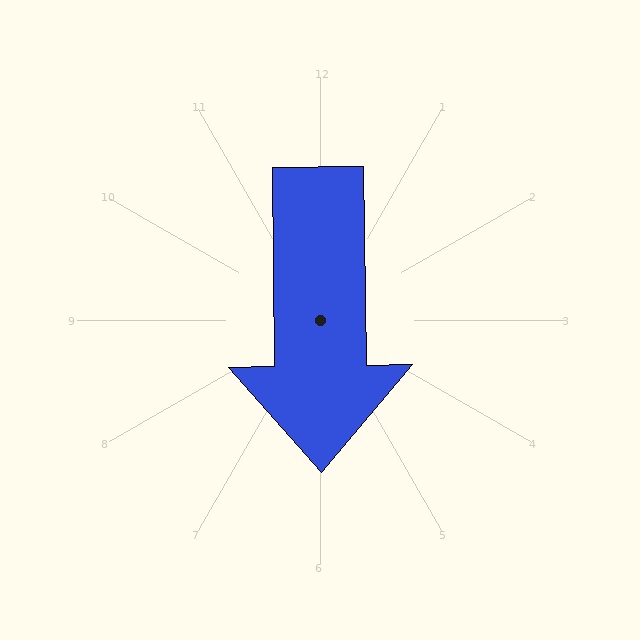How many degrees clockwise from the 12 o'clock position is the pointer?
Approximately 179 degrees.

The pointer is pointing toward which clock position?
Roughly 6 o'clock.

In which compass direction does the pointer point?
South.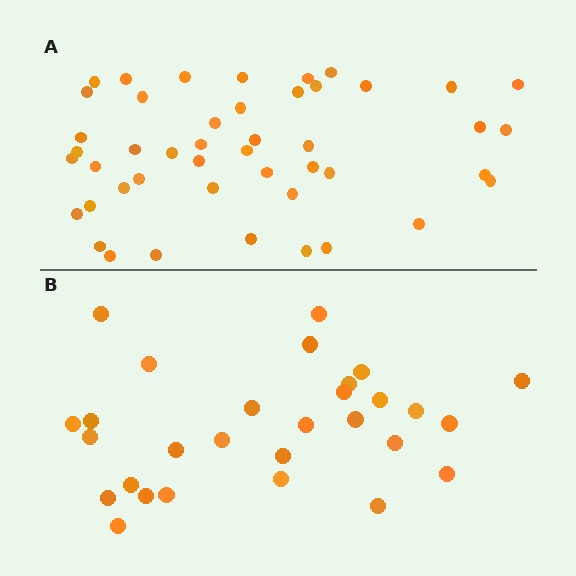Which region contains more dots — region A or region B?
Region A (the top region) has more dots.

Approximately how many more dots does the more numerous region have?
Region A has approximately 15 more dots than region B.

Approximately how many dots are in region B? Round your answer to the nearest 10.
About 30 dots. (The exact count is 29, which rounds to 30.)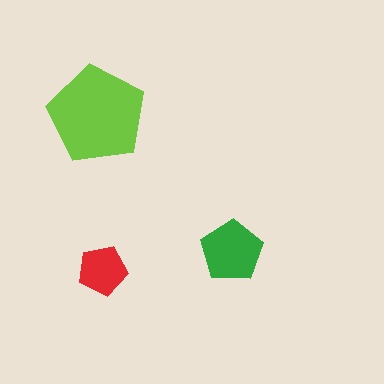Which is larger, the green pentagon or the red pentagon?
The green one.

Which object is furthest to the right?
The green pentagon is rightmost.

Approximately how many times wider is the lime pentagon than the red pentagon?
About 2 times wider.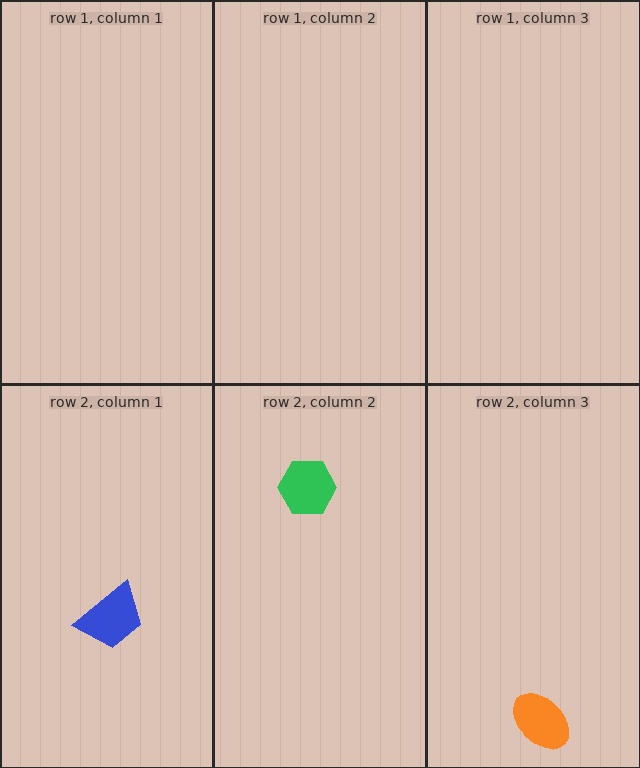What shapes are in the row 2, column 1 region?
The blue trapezoid.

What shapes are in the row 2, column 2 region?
The green hexagon.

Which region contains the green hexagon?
The row 2, column 2 region.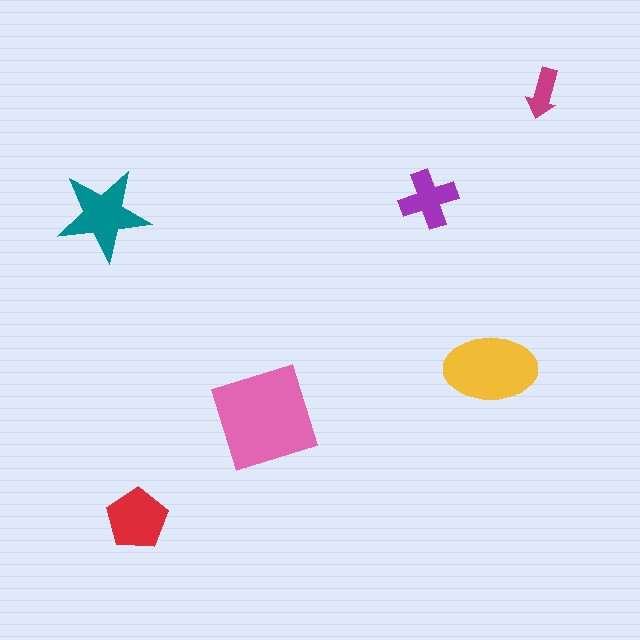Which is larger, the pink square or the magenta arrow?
The pink square.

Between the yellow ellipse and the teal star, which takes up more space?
The yellow ellipse.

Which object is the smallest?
The magenta arrow.